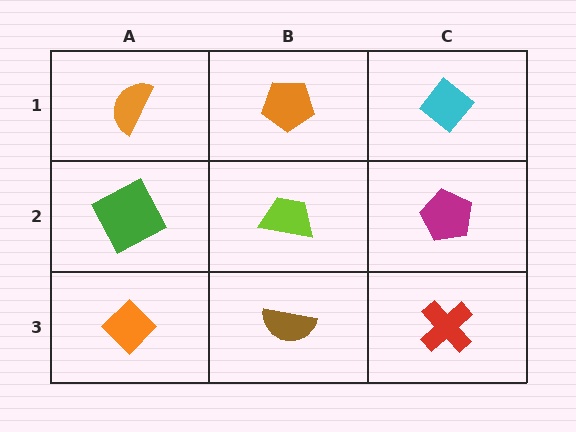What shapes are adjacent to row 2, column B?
An orange pentagon (row 1, column B), a brown semicircle (row 3, column B), a green square (row 2, column A), a magenta pentagon (row 2, column C).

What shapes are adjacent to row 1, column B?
A lime trapezoid (row 2, column B), an orange semicircle (row 1, column A), a cyan diamond (row 1, column C).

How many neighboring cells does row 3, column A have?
2.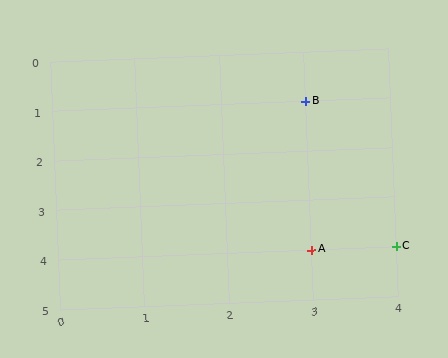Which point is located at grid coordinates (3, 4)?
Point A is at (3, 4).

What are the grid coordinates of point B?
Point B is at grid coordinates (3, 1).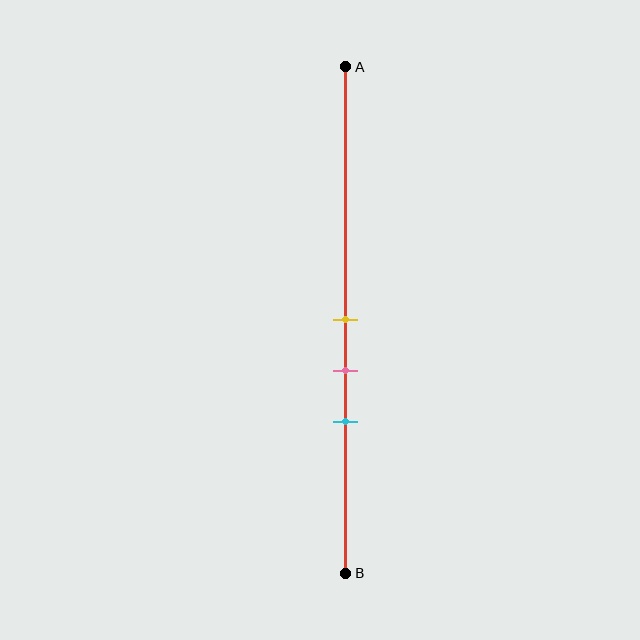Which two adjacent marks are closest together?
The yellow and pink marks are the closest adjacent pair.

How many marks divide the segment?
There are 3 marks dividing the segment.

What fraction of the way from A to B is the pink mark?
The pink mark is approximately 60% (0.6) of the way from A to B.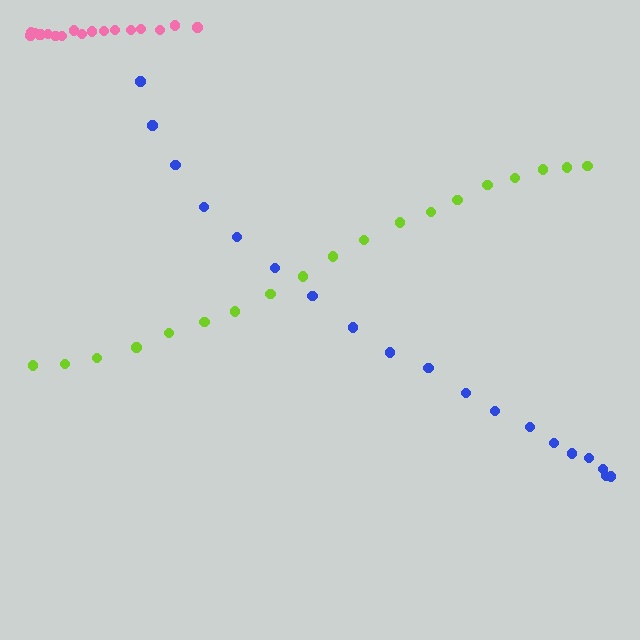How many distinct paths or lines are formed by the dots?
There are 3 distinct paths.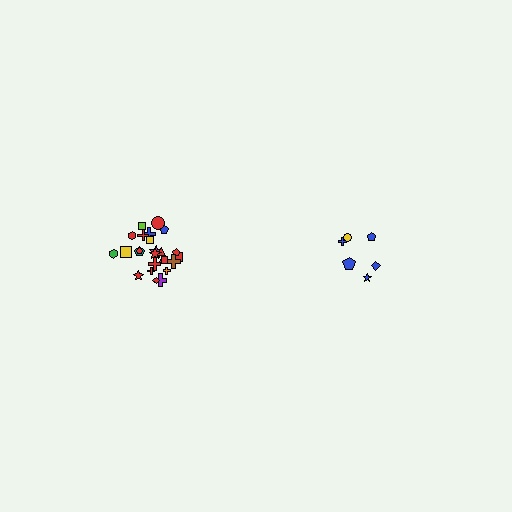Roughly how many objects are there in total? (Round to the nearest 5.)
Roughly 30 objects in total.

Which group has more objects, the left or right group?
The left group.